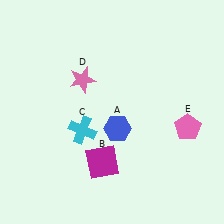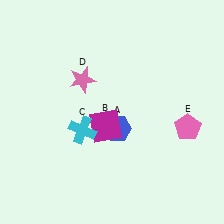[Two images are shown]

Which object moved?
The magenta square (B) moved up.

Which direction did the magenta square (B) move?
The magenta square (B) moved up.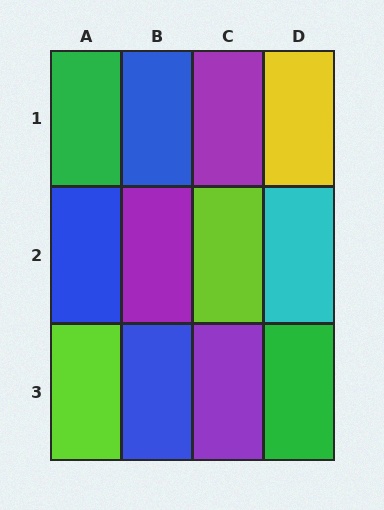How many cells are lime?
2 cells are lime.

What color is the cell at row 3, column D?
Green.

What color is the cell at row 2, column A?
Blue.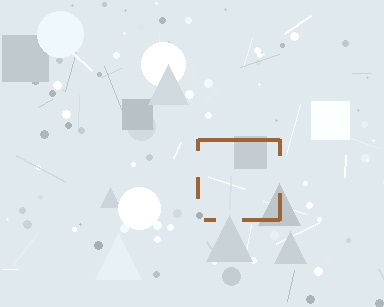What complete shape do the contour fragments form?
The contour fragments form a square.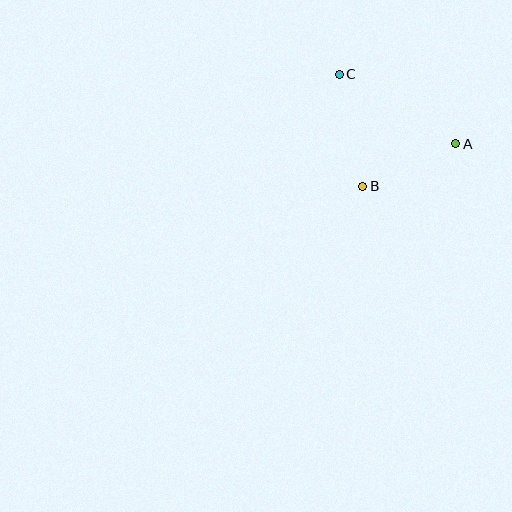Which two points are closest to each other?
Points A and B are closest to each other.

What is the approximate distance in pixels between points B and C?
The distance between B and C is approximately 114 pixels.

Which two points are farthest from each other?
Points A and C are farthest from each other.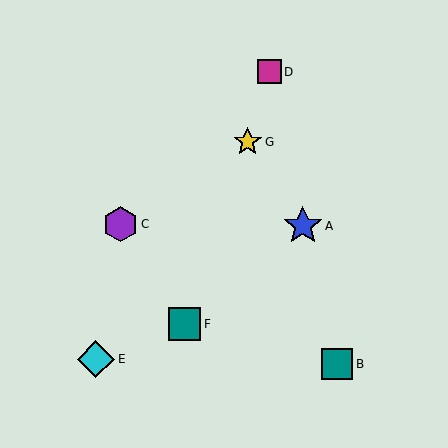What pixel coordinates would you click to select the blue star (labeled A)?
Click at (303, 226) to select the blue star A.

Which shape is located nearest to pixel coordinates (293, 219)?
The blue star (labeled A) at (303, 226) is nearest to that location.